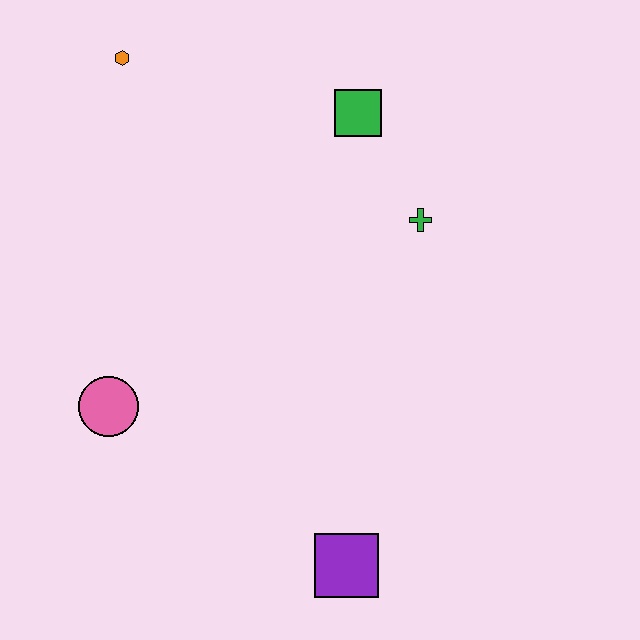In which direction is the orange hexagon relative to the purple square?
The orange hexagon is above the purple square.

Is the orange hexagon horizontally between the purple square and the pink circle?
Yes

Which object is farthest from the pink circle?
The green square is farthest from the pink circle.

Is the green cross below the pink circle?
No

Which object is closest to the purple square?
The pink circle is closest to the purple square.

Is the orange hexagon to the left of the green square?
Yes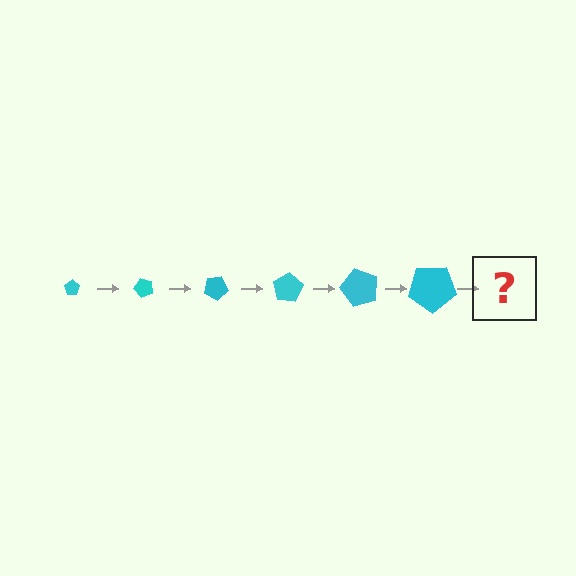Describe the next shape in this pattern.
It should be a pentagon, larger than the previous one and rotated 300 degrees from the start.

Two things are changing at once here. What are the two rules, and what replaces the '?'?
The two rules are that the pentagon grows larger each step and it rotates 50 degrees each step. The '?' should be a pentagon, larger than the previous one and rotated 300 degrees from the start.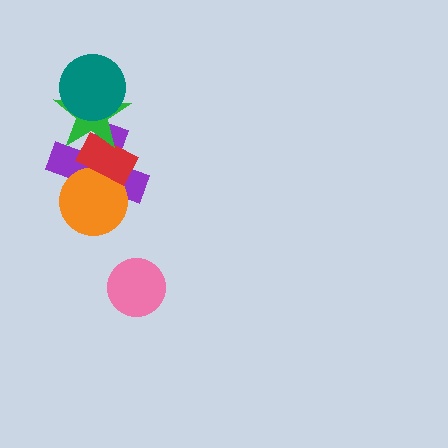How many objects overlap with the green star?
3 objects overlap with the green star.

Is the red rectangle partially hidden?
Yes, it is partially covered by another shape.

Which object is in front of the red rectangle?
The green star is in front of the red rectangle.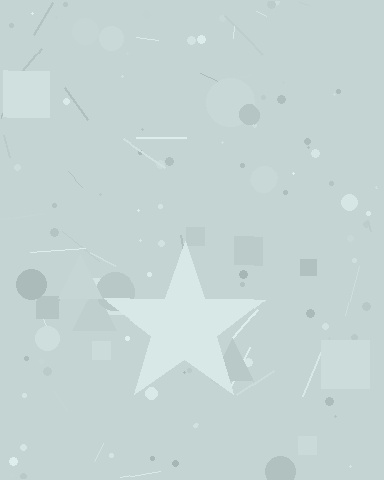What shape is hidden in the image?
A star is hidden in the image.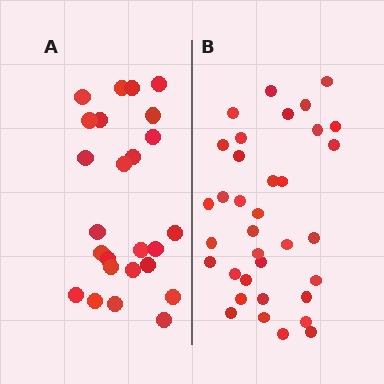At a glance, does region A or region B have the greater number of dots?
Region B (the right region) has more dots.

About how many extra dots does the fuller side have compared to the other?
Region B has roughly 10 or so more dots than region A.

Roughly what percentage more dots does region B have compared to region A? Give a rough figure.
About 40% more.